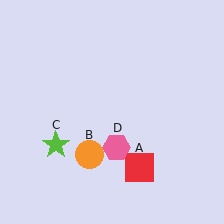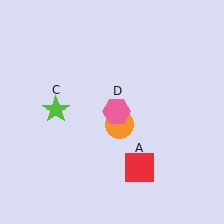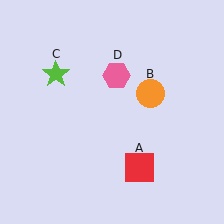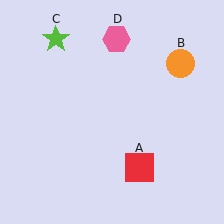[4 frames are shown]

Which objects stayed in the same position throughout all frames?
Red square (object A) remained stationary.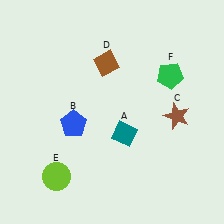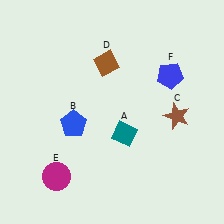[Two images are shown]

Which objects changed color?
E changed from lime to magenta. F changed from green to blue.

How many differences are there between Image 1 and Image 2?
There are 2 differences between the two images.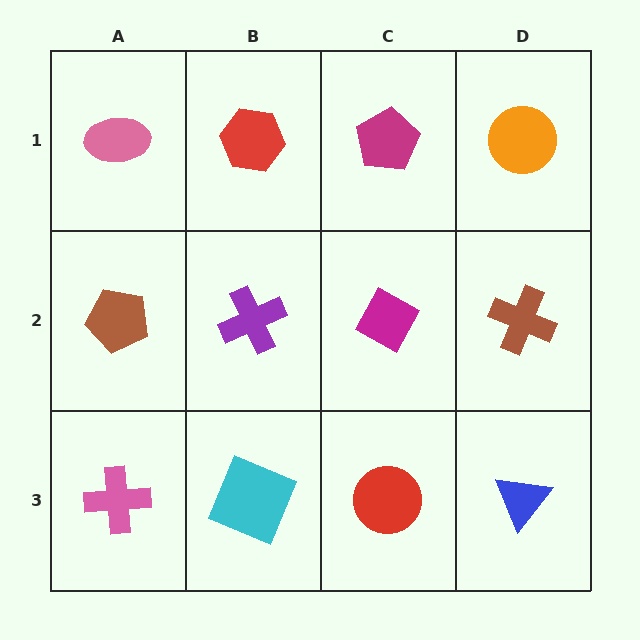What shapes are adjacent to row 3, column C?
A magenta diamond (row 2, column C), a cyan square (row 3, column B), a blue triangle (row 3, column D).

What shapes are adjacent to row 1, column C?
A magenta diamond (row 2, column C), a red hexagon (row 1, column B), an orange circle (row 1, column D).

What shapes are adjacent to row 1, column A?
A brown pentagon (row 2, column A), a red hexagon (row 1, column B).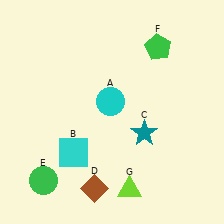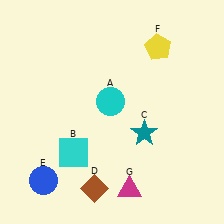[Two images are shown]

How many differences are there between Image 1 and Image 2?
There are 3 differences between the two images.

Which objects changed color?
E changed from green to blue. F changed from green to yellow. G changed from lime to magenta.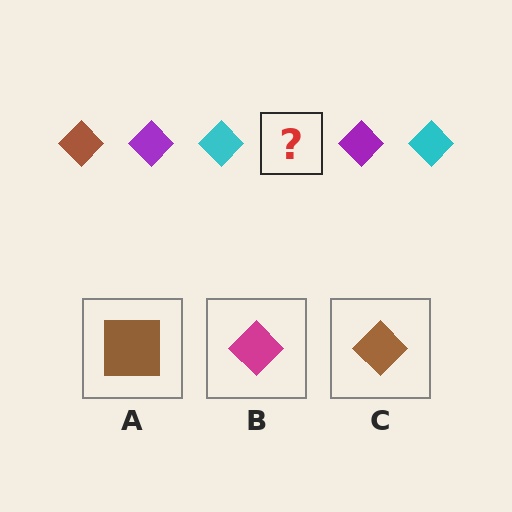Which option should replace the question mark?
Option C.